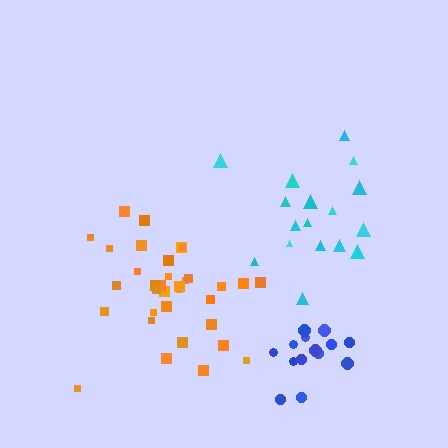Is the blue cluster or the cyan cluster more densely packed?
Blue.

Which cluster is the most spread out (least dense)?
Cyan.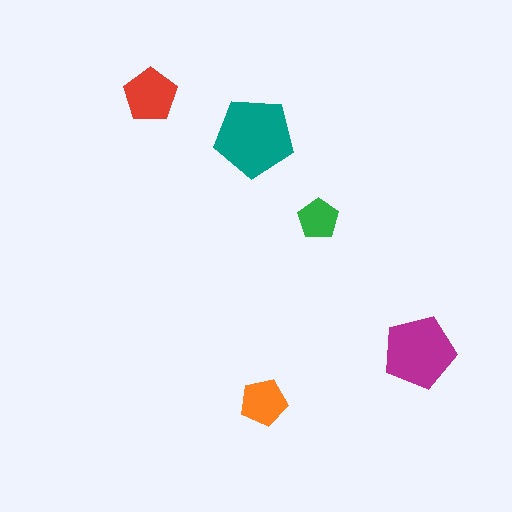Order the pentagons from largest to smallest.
the teal one, the magenta one, the red one, the orange one, the green one.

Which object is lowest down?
The orange pentagon is bottommost.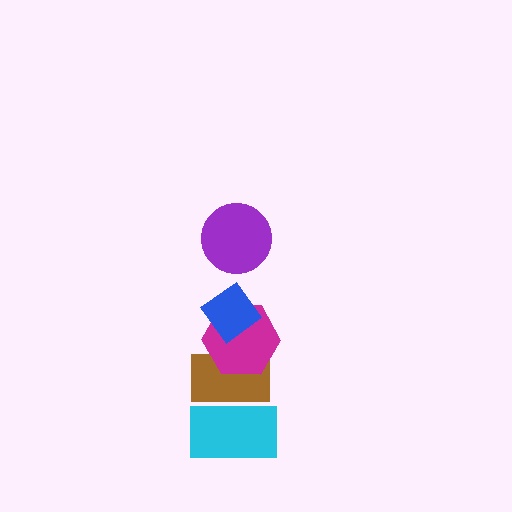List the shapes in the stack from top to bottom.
From top to bottom: the purple circle, the blue diamond, the magenta hexagon, the brown rectangle, the cyan rectangle.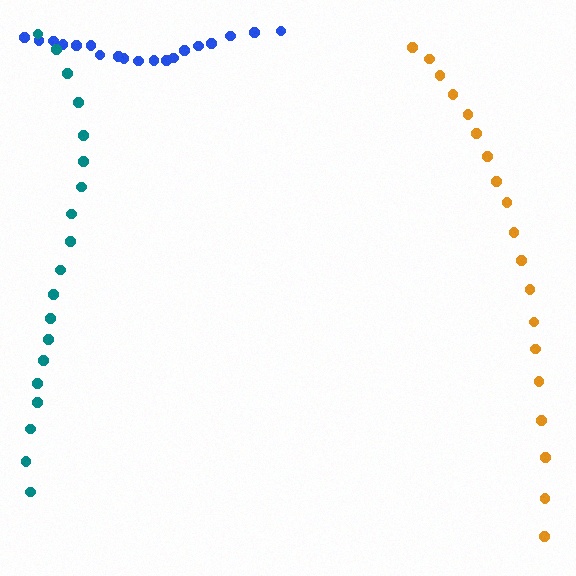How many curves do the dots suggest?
There are 3 distinct paths.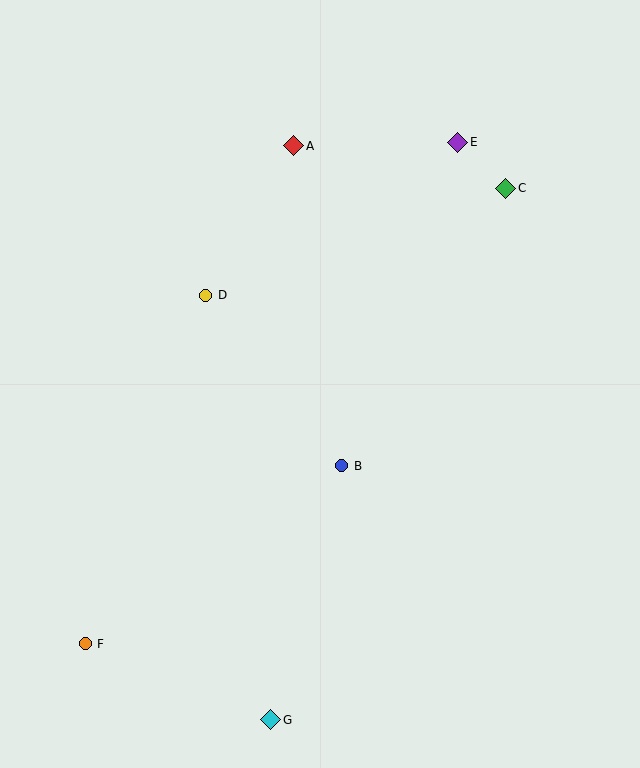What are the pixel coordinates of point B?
Point B is at (342, 466).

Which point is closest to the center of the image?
Point B at (342, 466) is closest to the center.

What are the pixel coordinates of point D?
Point D is at (206, 295).